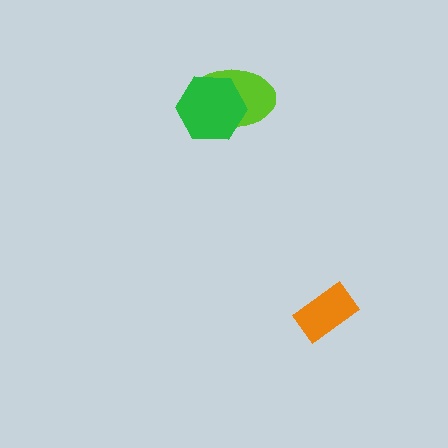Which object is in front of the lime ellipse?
The green hexagon is in front of the lime ellipse.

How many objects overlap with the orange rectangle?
0 objects overlap with the orange rectangle.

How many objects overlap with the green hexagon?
1 object overlaps with the green hexagon.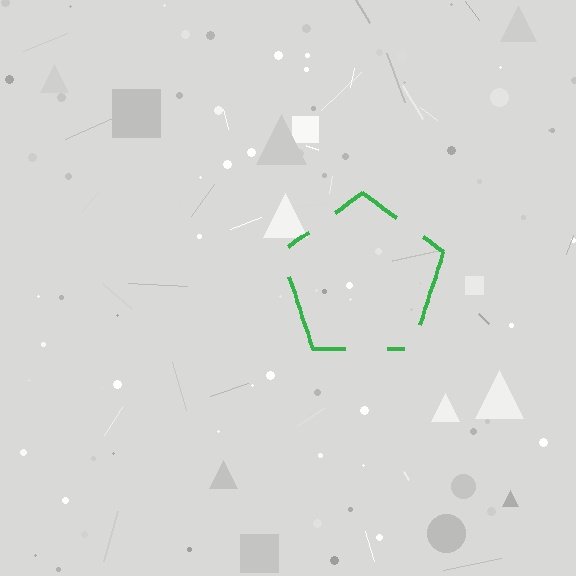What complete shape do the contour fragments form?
The contour fragments form a pentagon.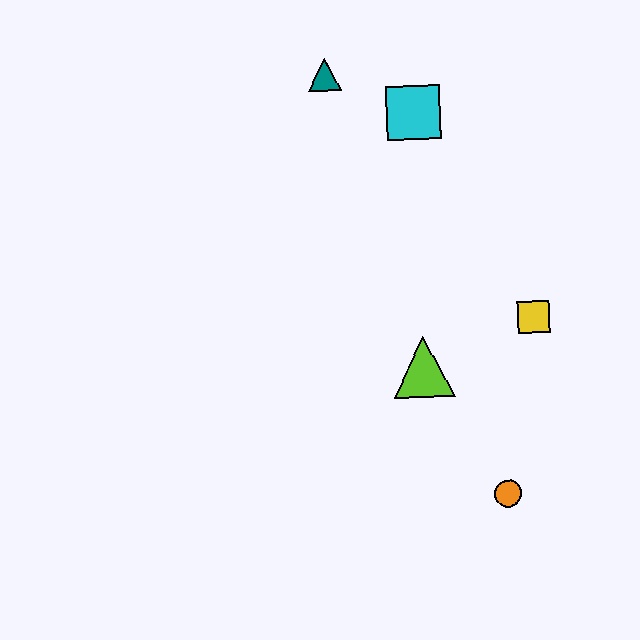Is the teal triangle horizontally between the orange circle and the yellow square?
No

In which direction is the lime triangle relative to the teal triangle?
The lime triangle is below the teal triangle.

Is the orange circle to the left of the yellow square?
Yes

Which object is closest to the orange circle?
The lime triangle is closest to the orange circle.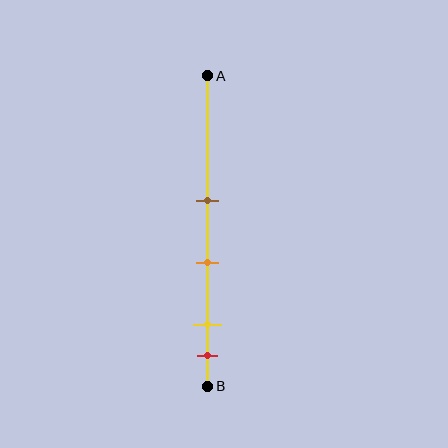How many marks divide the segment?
There are 4 marks dividing the segment.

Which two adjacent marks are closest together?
The yellow and red marks are the closest adjacent pair.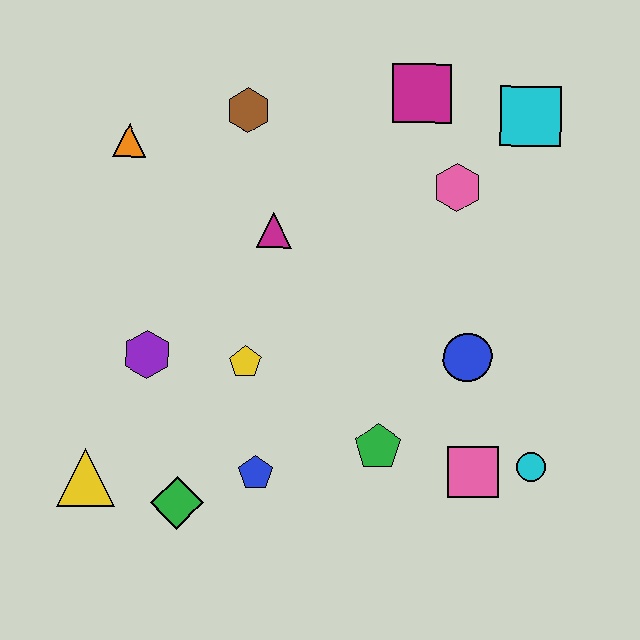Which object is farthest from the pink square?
The orange triangle is farthest from the pink square.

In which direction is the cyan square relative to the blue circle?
The cyan square is above the blue circle.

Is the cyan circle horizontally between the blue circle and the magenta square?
No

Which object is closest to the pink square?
The cyan circle is closest to the pink square.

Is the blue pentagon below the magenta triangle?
Yes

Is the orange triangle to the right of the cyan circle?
No